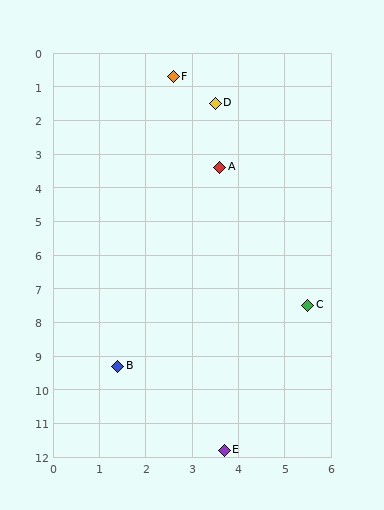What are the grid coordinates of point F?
Point F is at approximately (2.6, 0.7).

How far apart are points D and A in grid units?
Points D and A are about 1.9 grid units apart.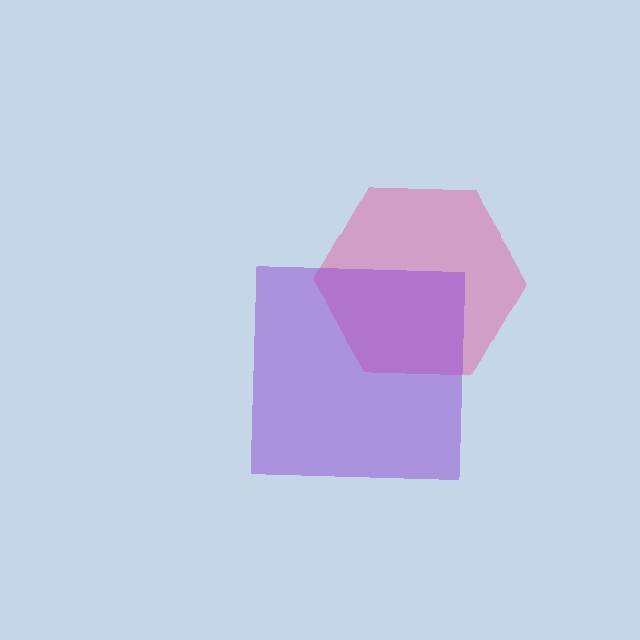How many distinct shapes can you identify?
There are 2 distinct shapes: a pink hexagon, a purple square.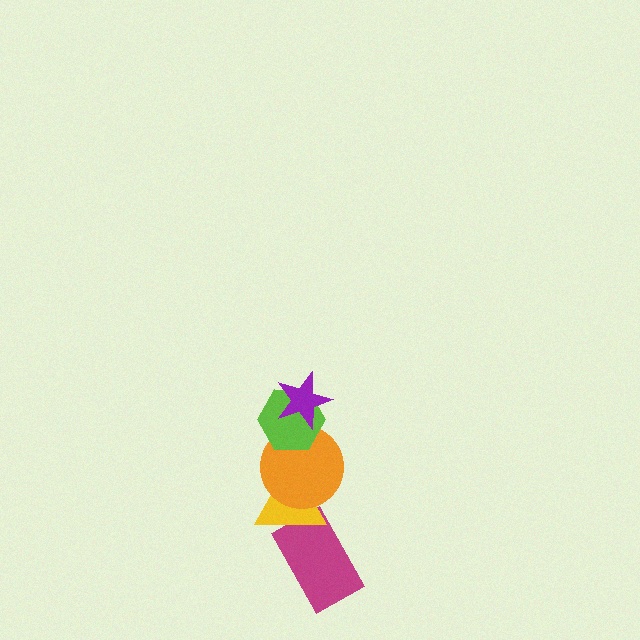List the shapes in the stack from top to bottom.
From top to bottom: the purple star, the lime hexagon, the orange circle, the yellow triangle, the magenta rectangle.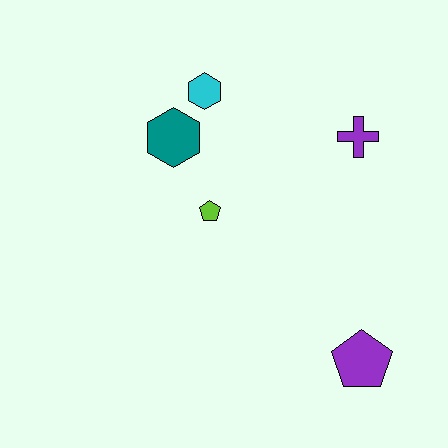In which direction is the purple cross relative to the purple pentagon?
The purple cross is above the purple pentagon.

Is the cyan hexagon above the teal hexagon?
Yes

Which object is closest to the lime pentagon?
The teal hexagon is closest to the lime pentagon.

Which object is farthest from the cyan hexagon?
The purple pentagon is farthest from the cyan hexagon.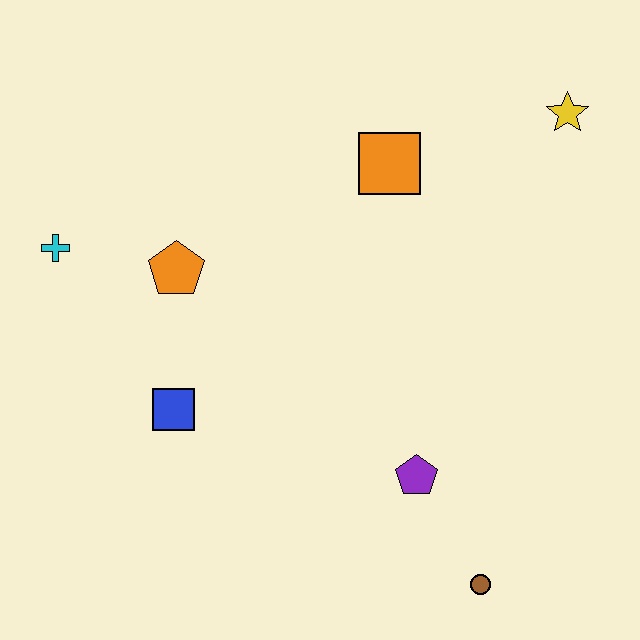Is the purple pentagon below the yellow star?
Yes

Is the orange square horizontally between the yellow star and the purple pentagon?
No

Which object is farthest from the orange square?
The brown circle is farthest from the orange square.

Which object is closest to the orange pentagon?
The cyan cross is closest to the orange pentagon.